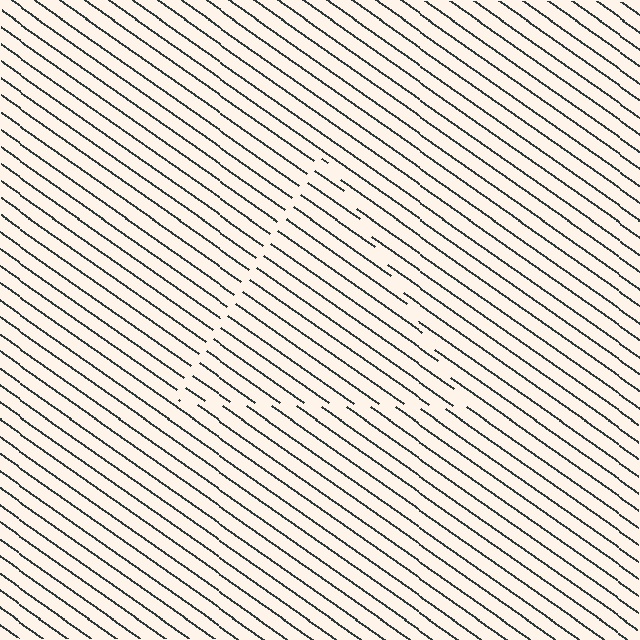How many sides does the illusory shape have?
3 sides — the line-ends trace a triangle.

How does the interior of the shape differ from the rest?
The interior of the shape contains the same grating, shifted by half a period — the contour is defined by the phase discontinuity where line-ends from the inner and outer gratings abut.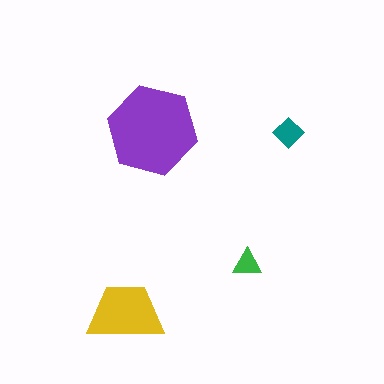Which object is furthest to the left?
The yellow trapezoid is leftmost.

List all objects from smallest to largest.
The green triangle, the teal diamond, the yellow trapezoid, the purple hexagon.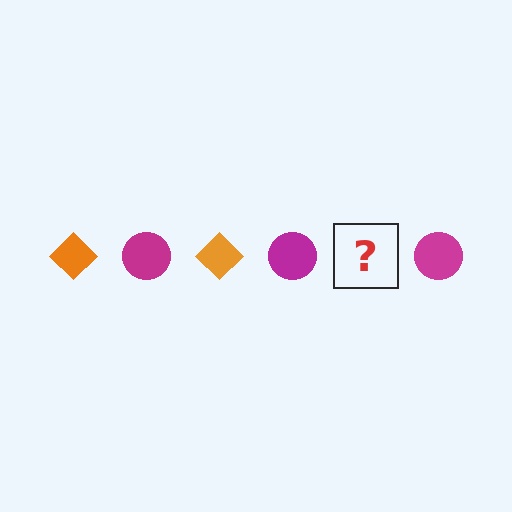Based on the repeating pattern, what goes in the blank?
The blank should be an orange diamond.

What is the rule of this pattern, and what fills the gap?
The rule is that the pattern alternates between orange diamond and magenta circle. The gap should be filled with an orange diamond.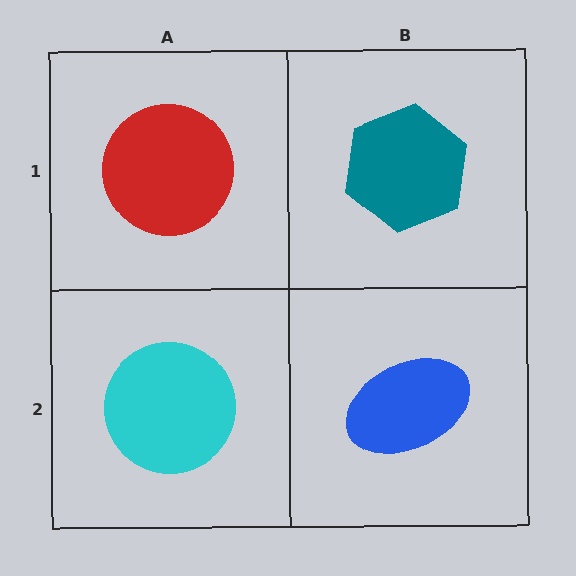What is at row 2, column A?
A cyan circle.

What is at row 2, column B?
A blue ellipse.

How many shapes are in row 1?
2 shapes.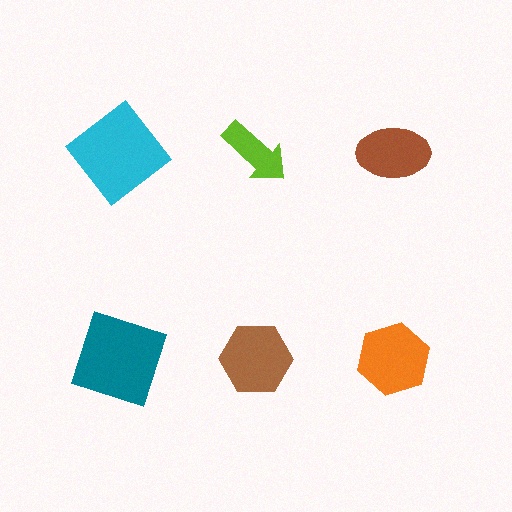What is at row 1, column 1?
A cyan diamond.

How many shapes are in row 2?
3 shapes.